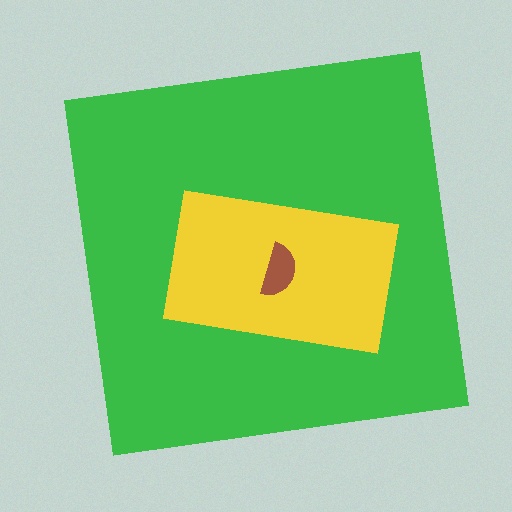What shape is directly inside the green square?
The yellow rectangle.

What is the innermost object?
The brown semicircle.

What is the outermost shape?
The green square.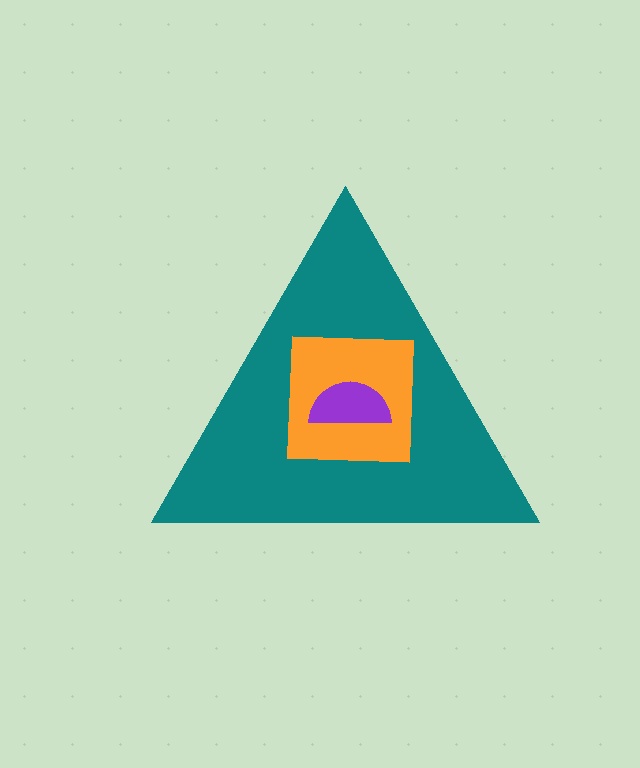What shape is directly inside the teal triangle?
The orange square.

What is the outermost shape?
The teal triangle.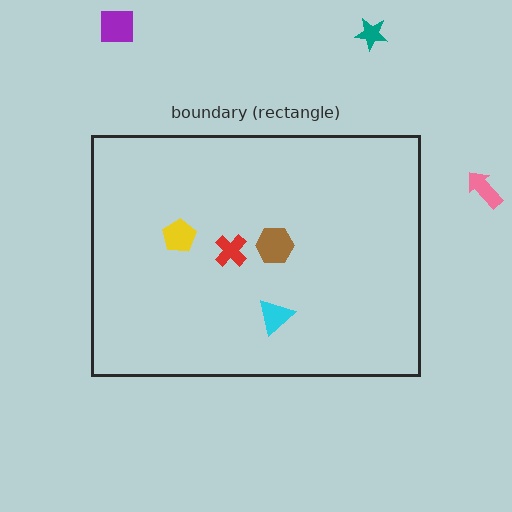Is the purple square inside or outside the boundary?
Outside.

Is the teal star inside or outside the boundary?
Outside.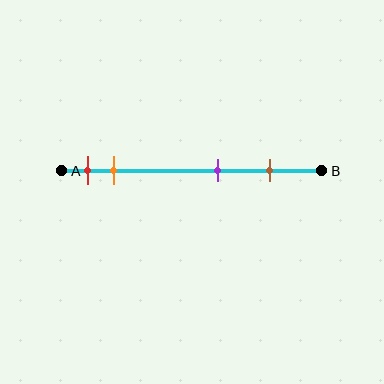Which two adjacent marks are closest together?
The red and orange marks are the closest adjacent pair.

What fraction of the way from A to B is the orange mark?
The orange mark is approximately 20% (0.2) of the way from A to B.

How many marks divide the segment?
There are 4 marks dividing the segment.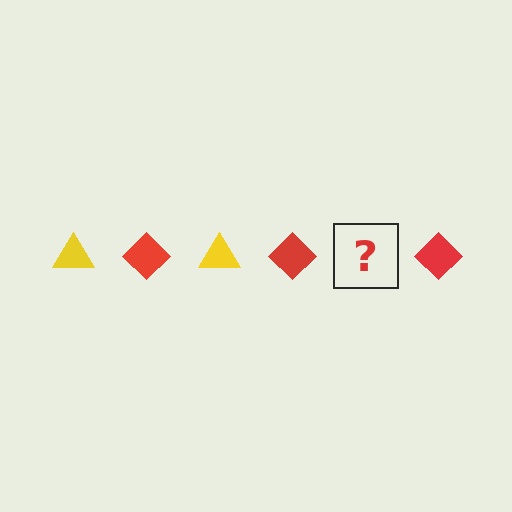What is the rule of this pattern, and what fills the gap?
The rule is that the pattern alternates between yellow triangle and red diamond. The gap should be filled with a yellow triangle.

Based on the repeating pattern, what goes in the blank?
The blank should be a yellow triangle.